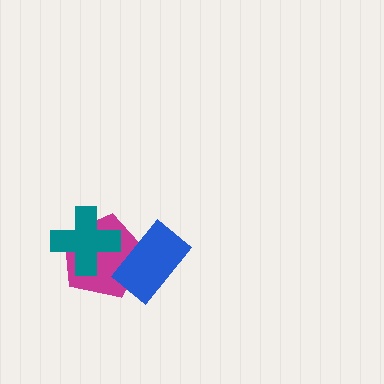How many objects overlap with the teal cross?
1 object overlaps with the teal cross.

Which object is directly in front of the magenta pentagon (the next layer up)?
The teal cross is directly in front of the magenta pentagon.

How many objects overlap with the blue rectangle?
1 object overlaps with the blue rectangle.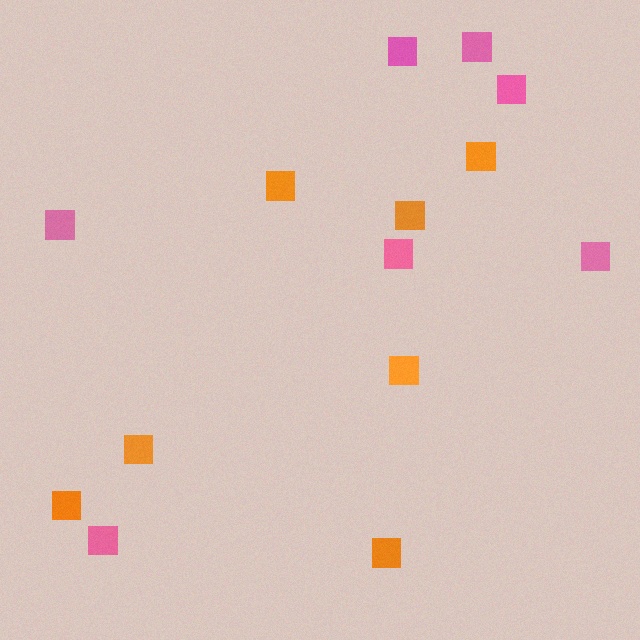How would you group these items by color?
There are 2 groups: one group of orange squares (7) and one group of pink squares (7).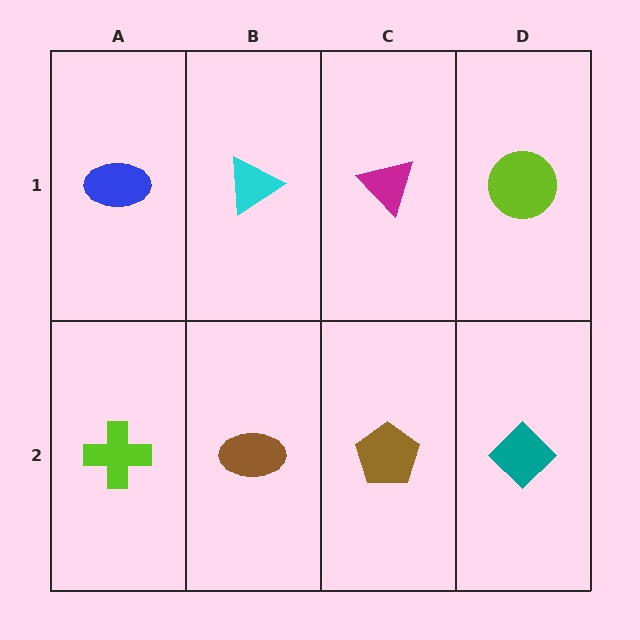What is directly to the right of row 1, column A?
A cyan triangle.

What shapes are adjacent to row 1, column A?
A lime cross (row 2, column A), a cyan triangle (row 1, column B).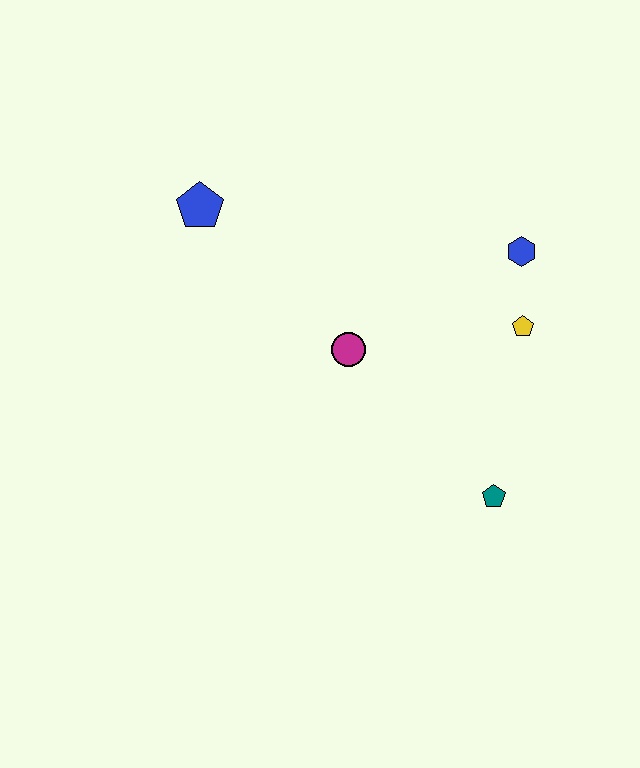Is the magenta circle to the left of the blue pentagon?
No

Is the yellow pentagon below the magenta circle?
No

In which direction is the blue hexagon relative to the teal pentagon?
The blue hexagon is above the teal pentagon.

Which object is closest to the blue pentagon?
The magenta circle is closest to the blue pentagon.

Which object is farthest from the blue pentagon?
The teal pentagon is farthest from the blue pentagon.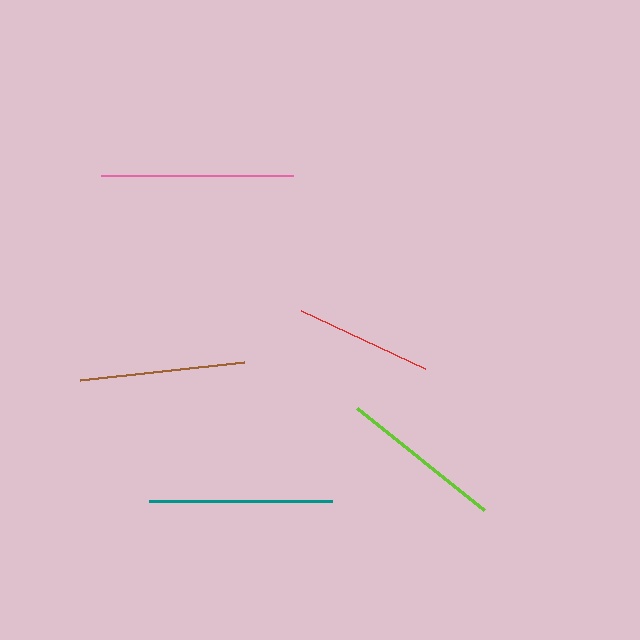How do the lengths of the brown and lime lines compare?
The brown and lime lines are approximately the same length.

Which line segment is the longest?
The pink line is the longest at approximately 193 pixels.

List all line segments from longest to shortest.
From longest to shortest: pink, teal, brown, lime, red.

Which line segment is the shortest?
The red line is the shortest at approximately 136 pixels.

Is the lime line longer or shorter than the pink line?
The pink line is longer than the lime line.